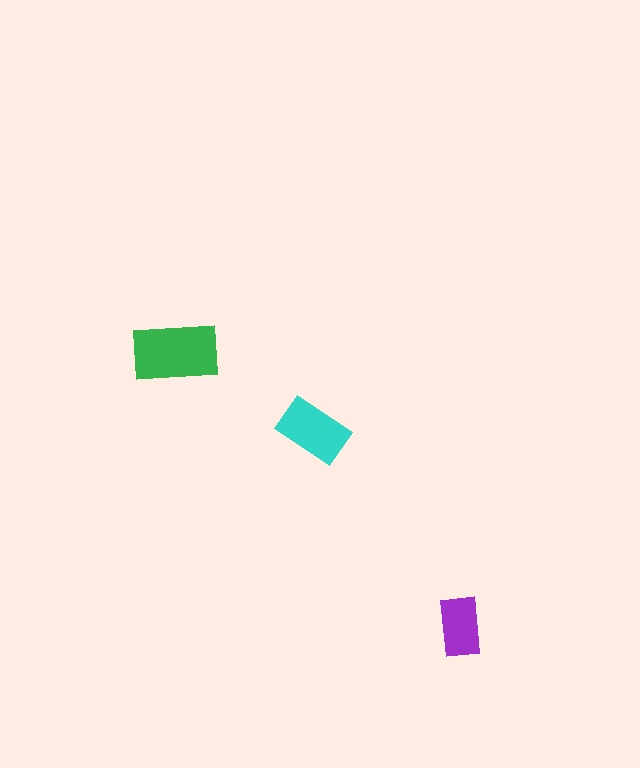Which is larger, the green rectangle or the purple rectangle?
The green one.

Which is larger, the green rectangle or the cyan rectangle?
The green one.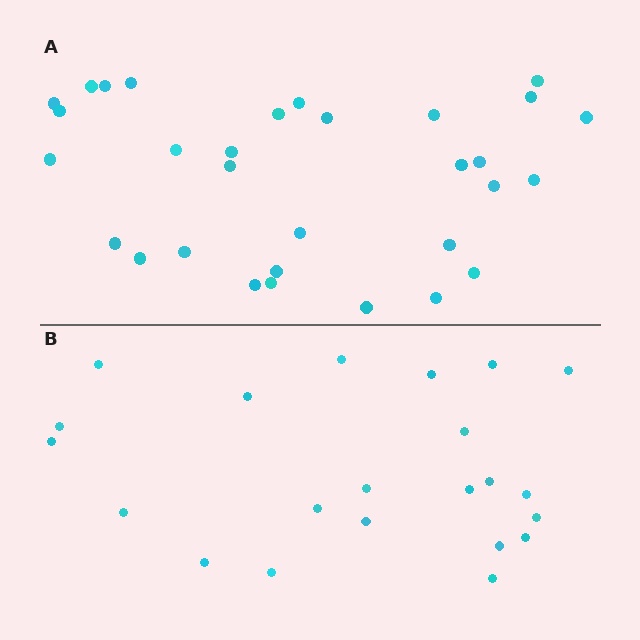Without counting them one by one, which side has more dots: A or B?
Region A (the top region) has more dots.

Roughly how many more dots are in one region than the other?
Region A has roughly 8 or so more dots than region B.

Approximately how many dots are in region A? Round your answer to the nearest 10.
About 30 dots. (The exact count is 31, which rounds to 30.)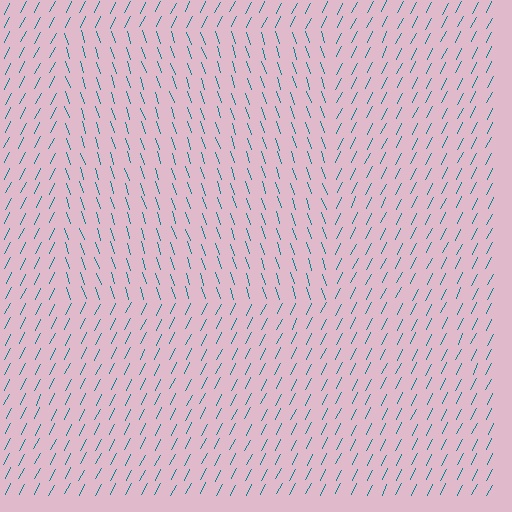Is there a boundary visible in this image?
Yes, there is a texture boundary formed by a change in line orientation.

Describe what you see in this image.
The image is filled with small teal line segments. A rectangle region in the image has lines oriented differently from the surrounding lines, creating a visible texture boundary.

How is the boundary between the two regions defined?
The boundary is defined purely by a change in line orientation (approximately 45 degrees difference). All lines are the same color and thickness.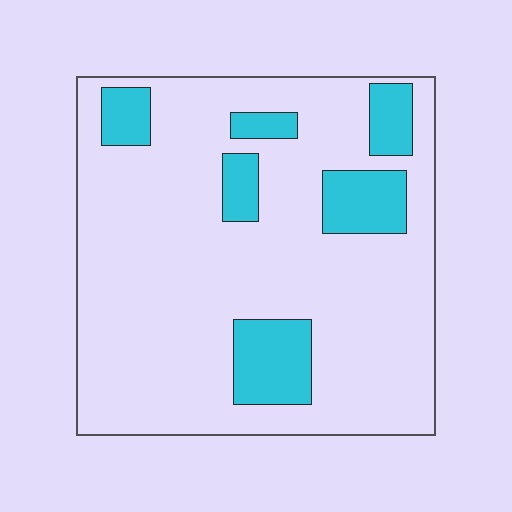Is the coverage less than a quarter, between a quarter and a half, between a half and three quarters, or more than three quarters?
Less than a quarter.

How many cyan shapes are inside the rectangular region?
6.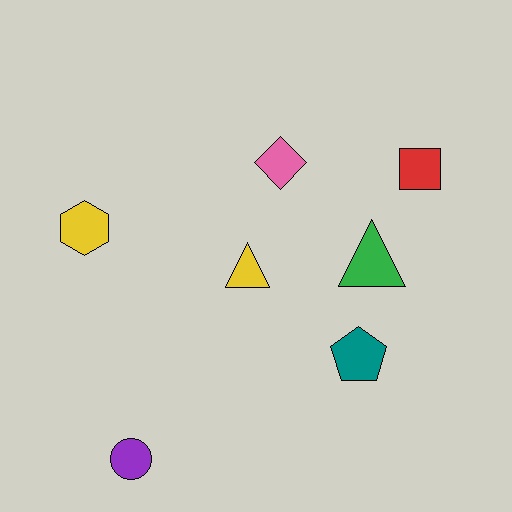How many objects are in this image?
There are 7 objects.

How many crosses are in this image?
There are no crosses.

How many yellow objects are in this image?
There are 2 yellow objects.